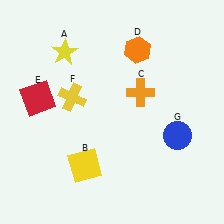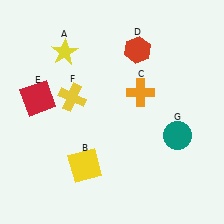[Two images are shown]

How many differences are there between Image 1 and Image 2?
There are 2 differences between the two images.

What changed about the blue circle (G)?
In Image 1, G is blue. In Image 2, it changed to teal.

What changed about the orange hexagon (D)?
In Image 1, D is orange. In Image 2, it changed to red.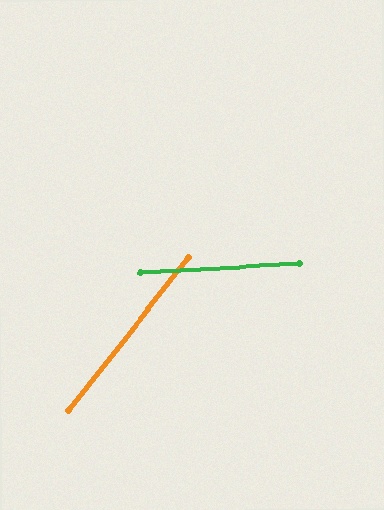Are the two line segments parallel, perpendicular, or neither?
Neither parallel nor perpendicular — they differ by about 49°.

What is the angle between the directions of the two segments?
Approximately 49 degrees.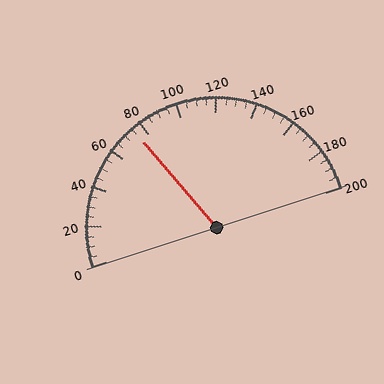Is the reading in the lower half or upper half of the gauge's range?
The reading is in the lower half of the range (0 to 200).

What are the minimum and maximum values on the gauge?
The gauge ranges from 0 to 200.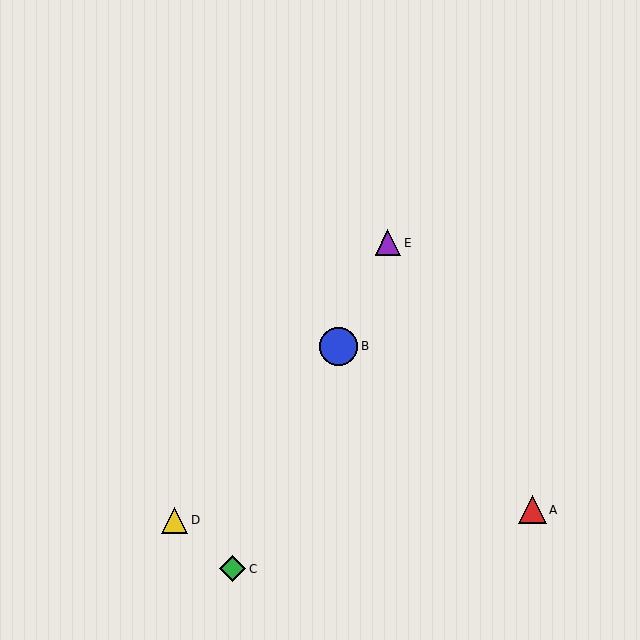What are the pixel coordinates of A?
Object A is at (532, 510).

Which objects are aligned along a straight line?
Objects B, C, E are aligned along a straight line.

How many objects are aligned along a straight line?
3 objects (B, C, E) are aligned along a straight line.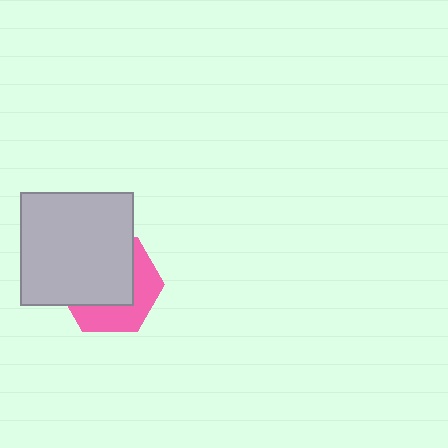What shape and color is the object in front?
The object in front is a light gray square.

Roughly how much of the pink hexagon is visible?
A small part of it is visible (roughly 41%).